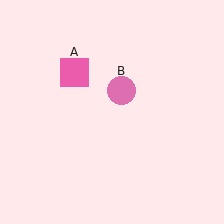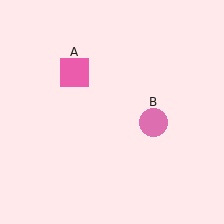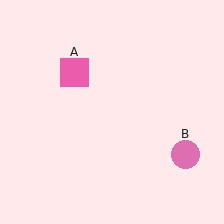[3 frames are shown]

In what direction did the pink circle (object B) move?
The pink circle (object B) moved down and to the right.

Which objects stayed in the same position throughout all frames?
Pink square (object A) remained stationary.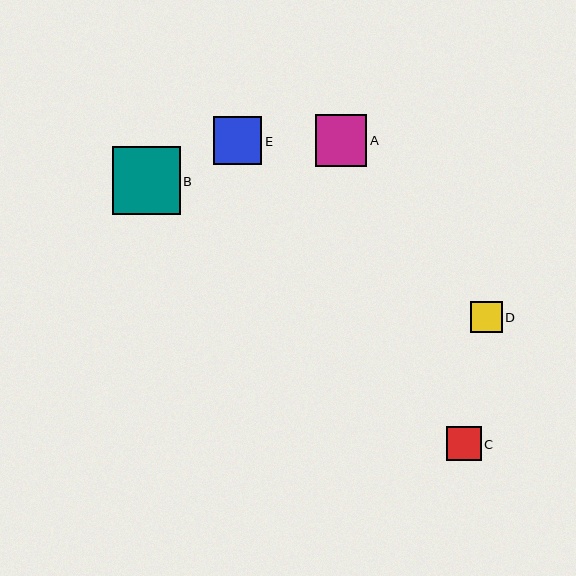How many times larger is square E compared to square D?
Square E is approximately 1.5 times the size of square D.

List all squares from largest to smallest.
From largest to smallest: B, A, E, C, D.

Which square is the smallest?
Square D is the smallest with a size of approximately 31 pixels.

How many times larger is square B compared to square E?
Square B is approximately 1.4 times the size of square E.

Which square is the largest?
Square B is the largest with a size of approximately 68 pixels.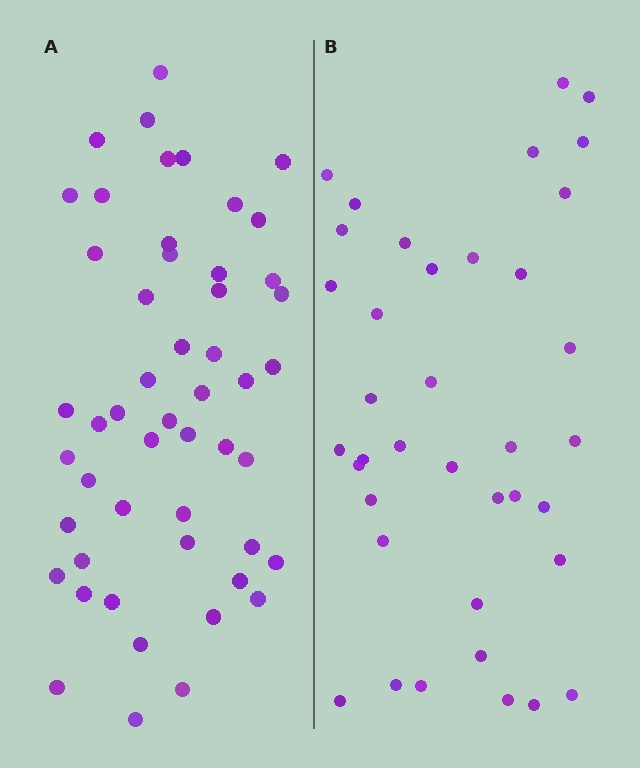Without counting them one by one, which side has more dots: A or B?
Region A (the left region) has more dots.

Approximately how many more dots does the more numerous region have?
Region A has approximately 15 more dots than region B.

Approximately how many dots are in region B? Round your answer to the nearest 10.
About 40 dots. (The exact count is 38, which rounds to 40.)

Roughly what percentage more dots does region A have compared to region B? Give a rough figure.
About 35% more.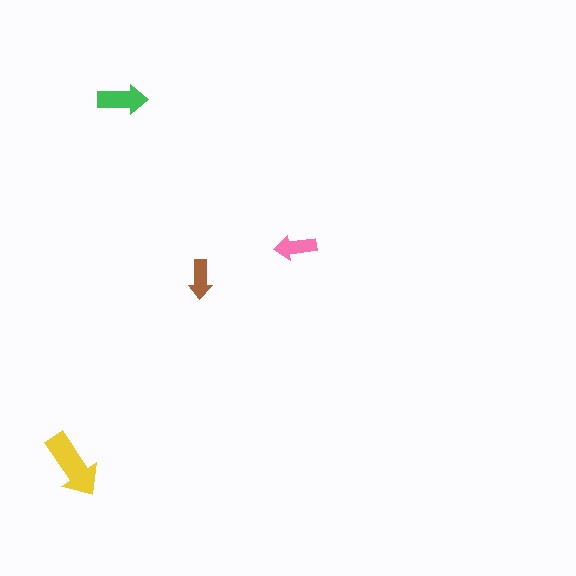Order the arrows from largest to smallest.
the yellow one, the green one, the pink one, the brown one.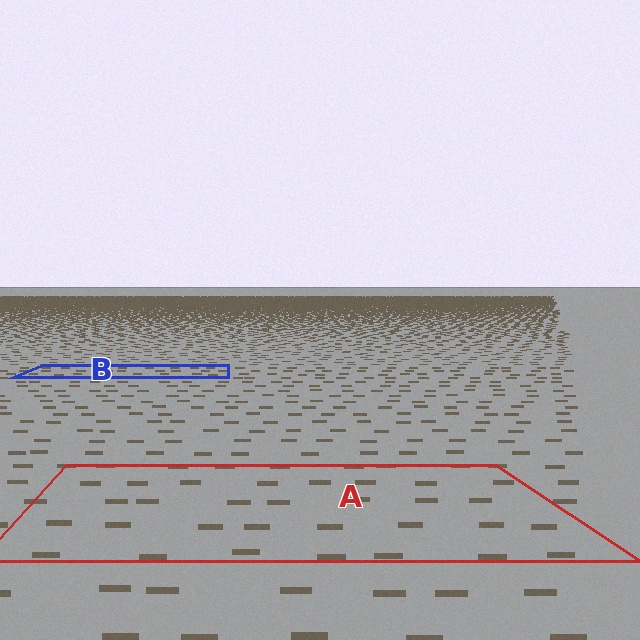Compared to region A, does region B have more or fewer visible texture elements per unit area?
Region B has more texture elements per unit area — they are packed more densely because it is farther away.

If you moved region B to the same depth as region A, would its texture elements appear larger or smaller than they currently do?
They would appear larger. At a closer depth, the same texture elements are projected at a bigger on-screen size.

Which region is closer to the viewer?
Region A is closer. The texture elements there are larger and more spread out.